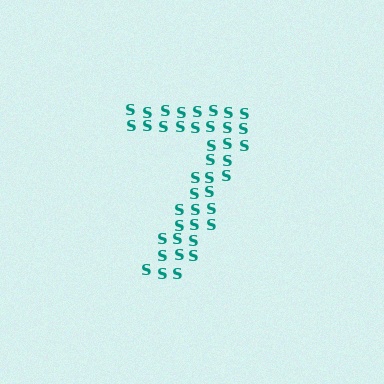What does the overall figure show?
The overall figure shows the digit 7.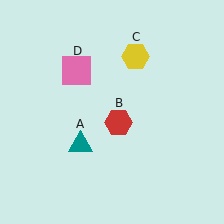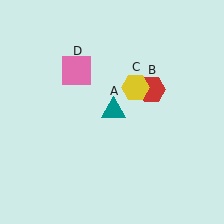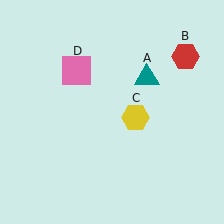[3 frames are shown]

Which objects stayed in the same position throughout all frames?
Pink square (object D) remained stationary.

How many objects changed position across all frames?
3 objects changed position: teal triangle (object A), red hexagon (object B), yellow hexagon (object C).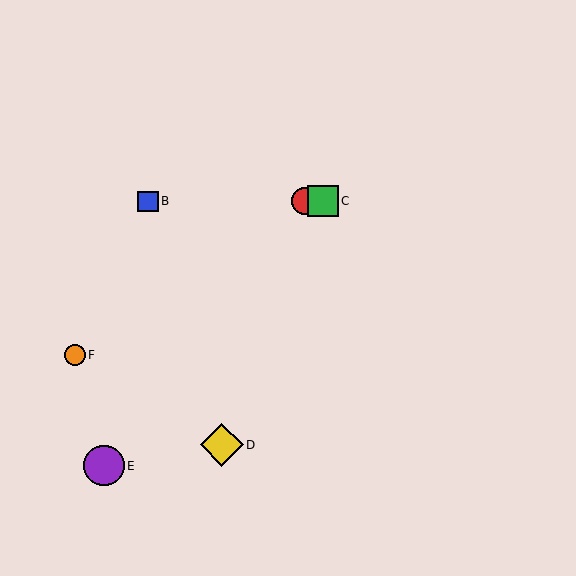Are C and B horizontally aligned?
Yes, both are at y≈201.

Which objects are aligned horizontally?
Objects A, B, C are aligned horizontally.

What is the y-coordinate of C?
Object C is at y≈201.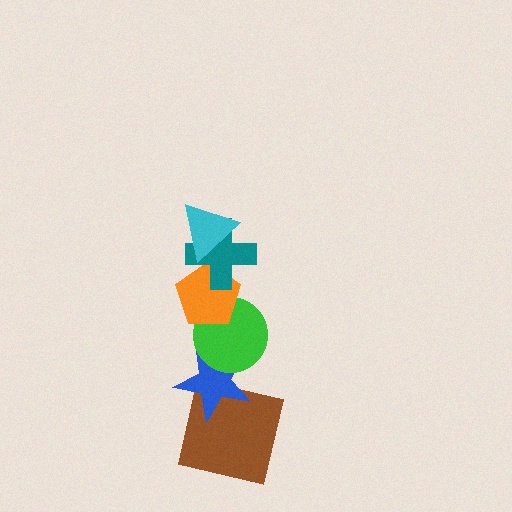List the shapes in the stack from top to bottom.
From top to bottom: the cyan triangle, the teal cross, the orange pentagon, the green circle, the blue star, the brown square.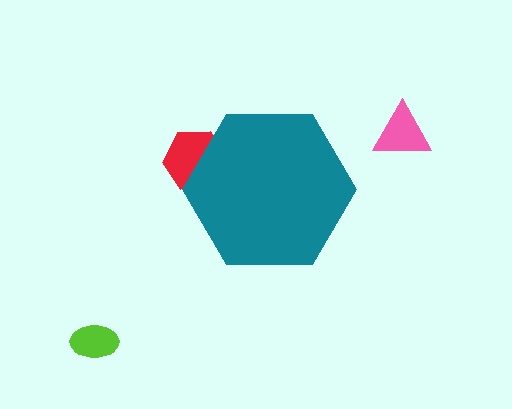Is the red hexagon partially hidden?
Yes, the red hexagon is partially hidden behind the teal hexagon.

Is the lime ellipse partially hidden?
No, the lime ellipse is fully visible.